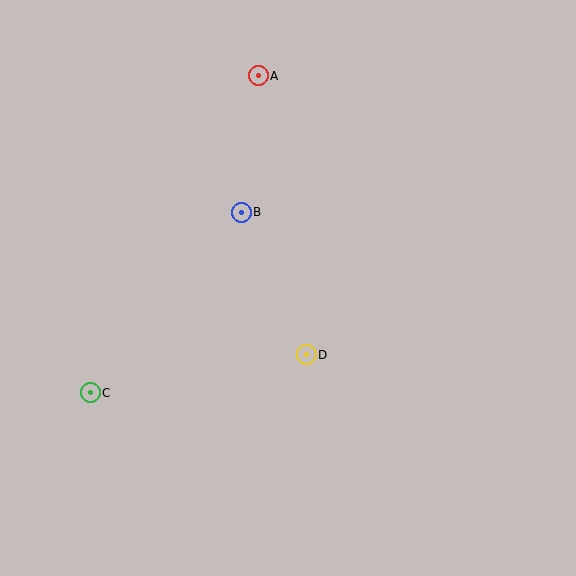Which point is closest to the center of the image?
Point D at (306, 355) is closest to the center.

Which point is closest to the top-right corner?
Point A is closest to the top-right corner.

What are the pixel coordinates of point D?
Point D is at (306, 355).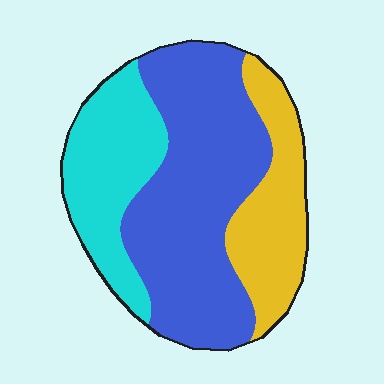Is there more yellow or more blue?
Blue.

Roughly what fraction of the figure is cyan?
Cyan takes up about one quarter (1/4) of the figure.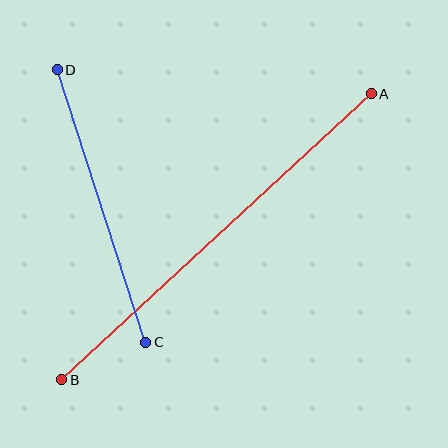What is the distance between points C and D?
The distance is approximately 286 pixels.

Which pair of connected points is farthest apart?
Points A and B are farthest apart.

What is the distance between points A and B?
The distance is approximately 422 pixels.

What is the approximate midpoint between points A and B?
The midpoint is at approximately (216, 237) pixels.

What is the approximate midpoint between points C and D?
The midpoint is at approximately (101, 206) pixels.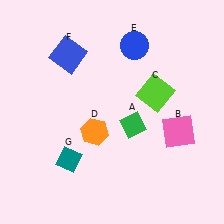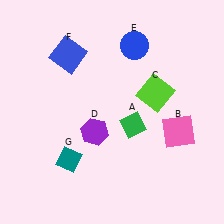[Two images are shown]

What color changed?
The hexagon (D) changed from orange in Image 1 to purple in Image 2.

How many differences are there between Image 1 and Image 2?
There is 1 difference between the two images.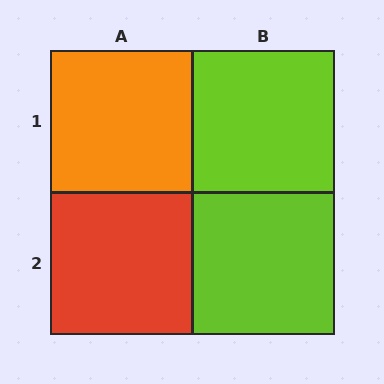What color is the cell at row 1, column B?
Lime.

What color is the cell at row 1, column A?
Orange.